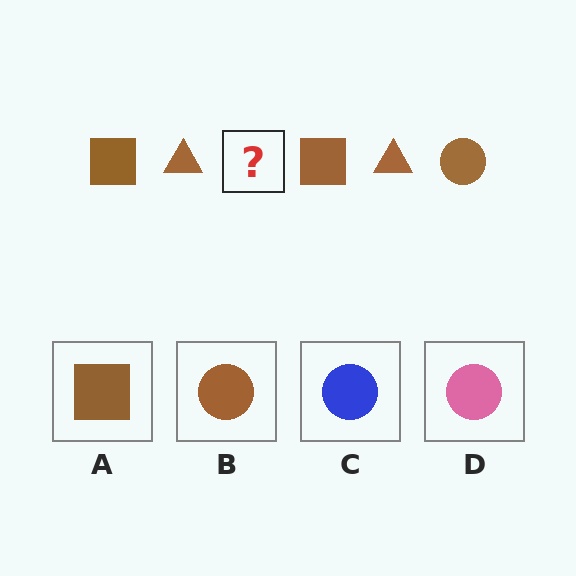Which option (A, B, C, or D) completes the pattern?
B.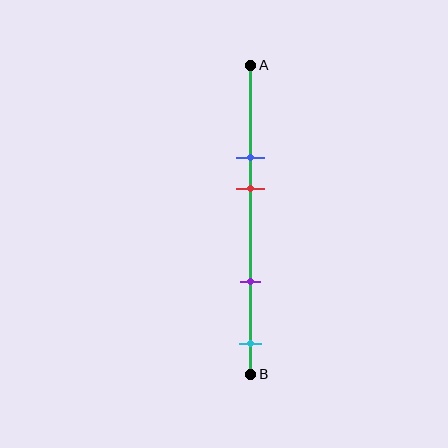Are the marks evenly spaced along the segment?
No, the marks are not evenly spaced.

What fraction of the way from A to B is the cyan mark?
The cyan mark is approximately 90% (0.9) of the way from A to B.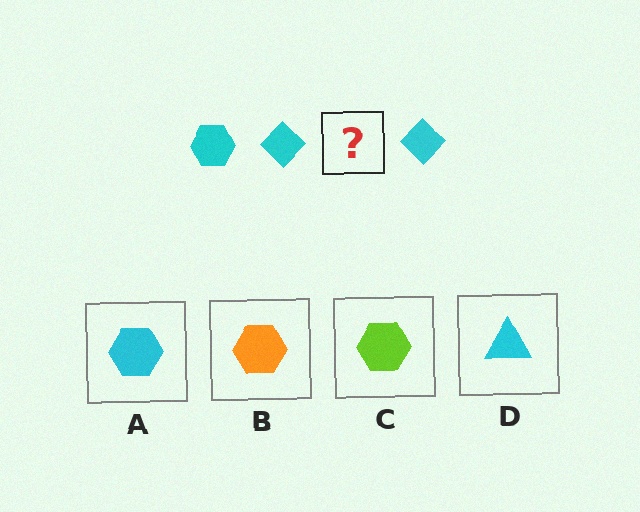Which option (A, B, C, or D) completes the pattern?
A.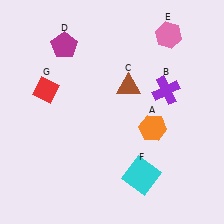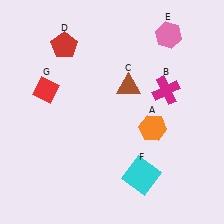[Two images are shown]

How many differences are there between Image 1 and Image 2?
There are 2 differences between the two images.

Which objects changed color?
B changed from purple to magenta. D changed from magenta to red.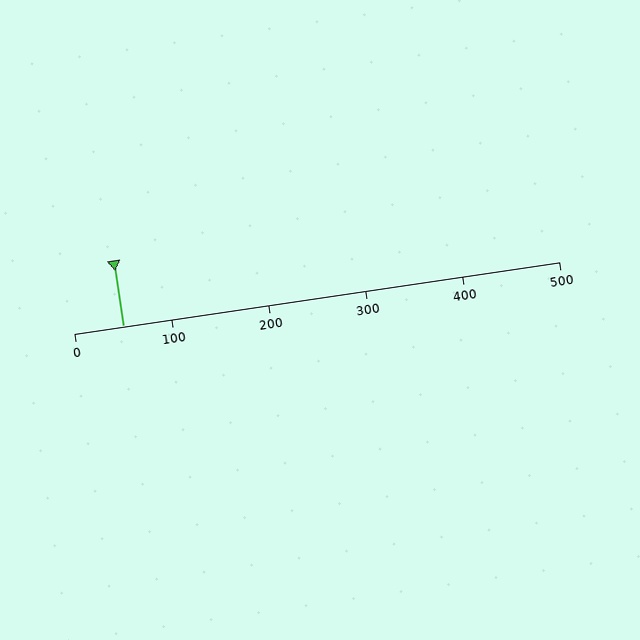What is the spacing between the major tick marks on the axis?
The major ticks are spaced 100 apart.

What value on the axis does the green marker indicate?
The marker indicates approximately 50.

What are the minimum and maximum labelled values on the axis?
The axis runs from 0 to 500.